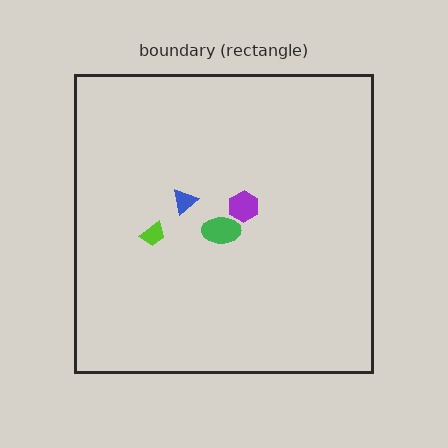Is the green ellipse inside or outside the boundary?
Inside.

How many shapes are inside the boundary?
4 inside, 0 outside.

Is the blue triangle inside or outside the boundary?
Inside.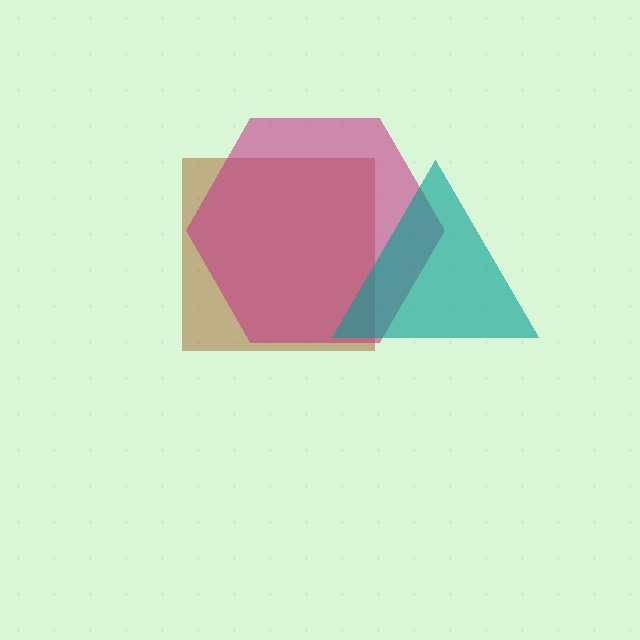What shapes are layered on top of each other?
The layered shapes are: a brown square, a magenta hexagon, a teal triangle.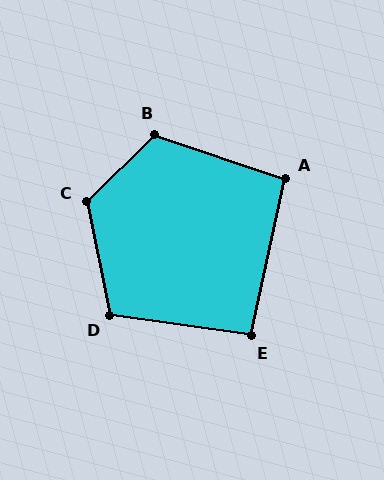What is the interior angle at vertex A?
Approximately 96 degrees (obtuse).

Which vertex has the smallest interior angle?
E, at approximately 95 degrees.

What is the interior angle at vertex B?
Approximately 117 degrees (obtuse).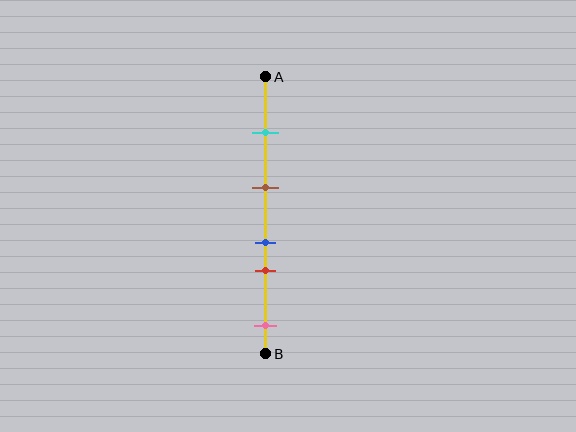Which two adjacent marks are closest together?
The blue and red marks are the closest adjacent pair.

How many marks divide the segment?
There are 5 marks dividing the segment.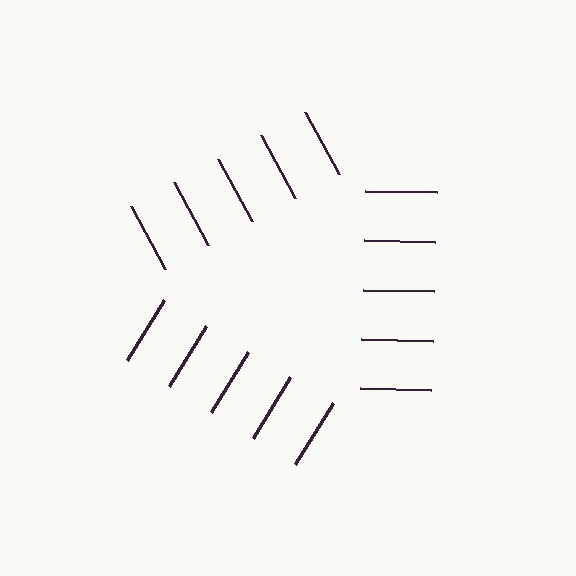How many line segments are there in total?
15 — 5 along each of the 3 edges.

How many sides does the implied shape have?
3 sides — the line-ends trace a triangle.